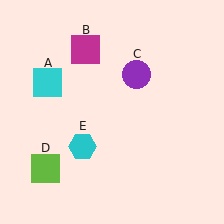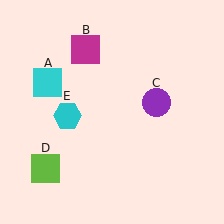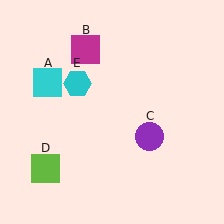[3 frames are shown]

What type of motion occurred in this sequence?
The purple circle (object C), cyan hexagon (object E) rotated clockwise around the center of the scene.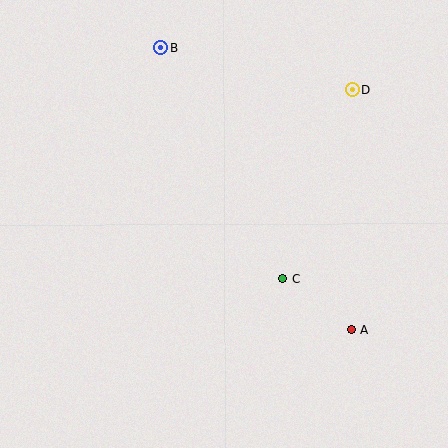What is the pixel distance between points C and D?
The distance between C and D is 201 pixels.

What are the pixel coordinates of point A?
Point A is at (352, 330).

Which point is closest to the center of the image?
Point C at (283, 279) is closest to the center.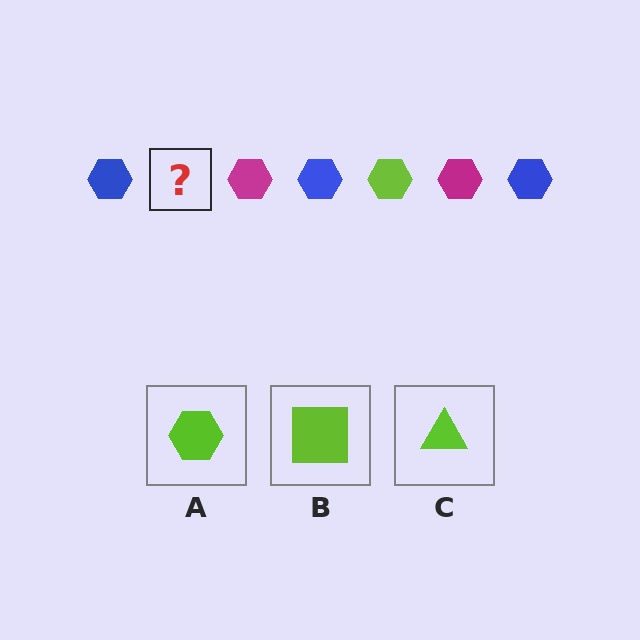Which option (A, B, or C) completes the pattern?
A.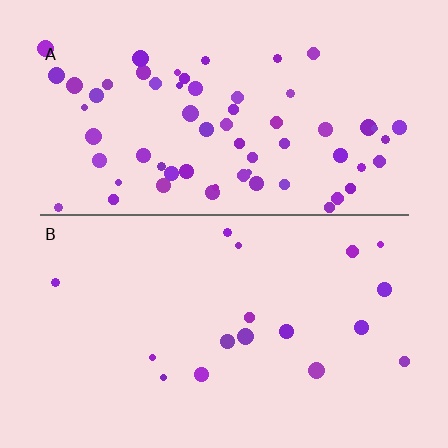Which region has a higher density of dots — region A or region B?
A (the top).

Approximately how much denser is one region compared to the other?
Approximately 3.7× — region A over region B.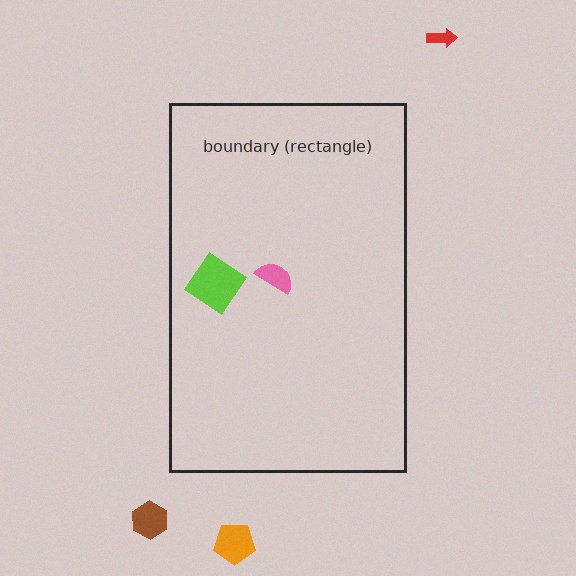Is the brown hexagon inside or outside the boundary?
Outside.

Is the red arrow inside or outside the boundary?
Outside.